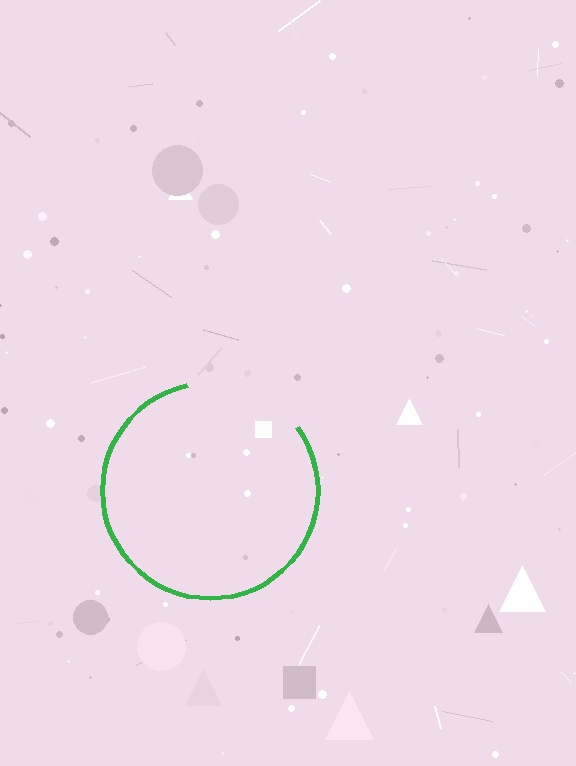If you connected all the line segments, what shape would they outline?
They would outline a circle.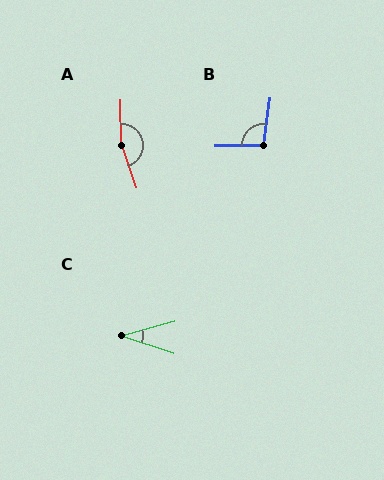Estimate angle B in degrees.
Approximately 98 degrees.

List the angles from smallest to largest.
C (34°), B (98°), A (163°).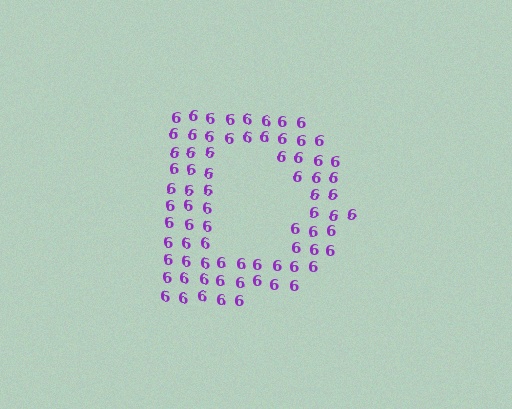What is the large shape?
The large shape is the letter D.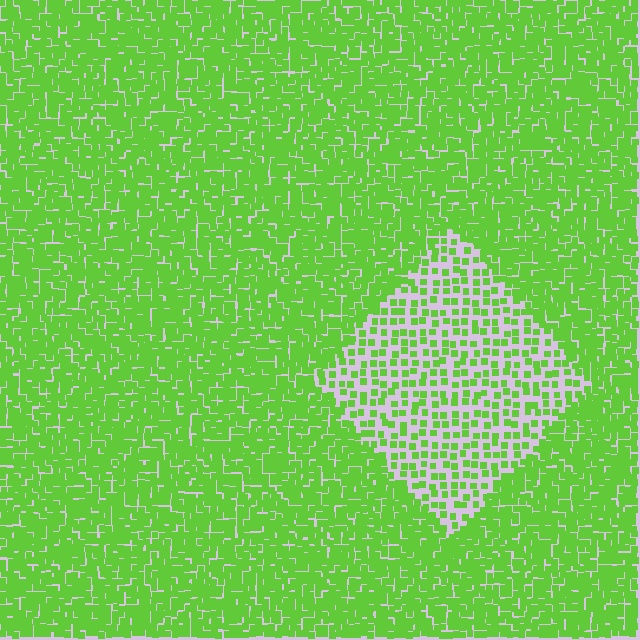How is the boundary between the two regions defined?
The boundary is defined by a change in element density (approximately 2.4x ratio). All elements are the same color, size, and shape.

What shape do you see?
I see a diamond.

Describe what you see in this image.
The image contains small lime elements arranged at two different densities. A diamond-shaped region is visible where the elements are less densely packed than the surrounding area.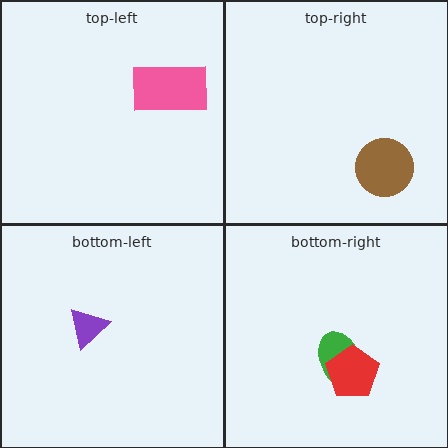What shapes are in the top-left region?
The pink rectangle.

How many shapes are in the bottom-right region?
2.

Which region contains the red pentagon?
The bottom-right region.